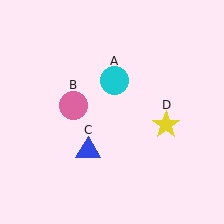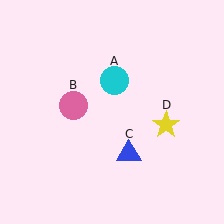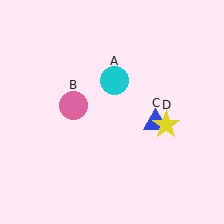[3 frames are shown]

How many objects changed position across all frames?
1 object changed position: blue triangle (object C).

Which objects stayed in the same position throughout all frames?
Cyan circle (object A) and pink circle (object B) and yellow star (object D) remained stationary.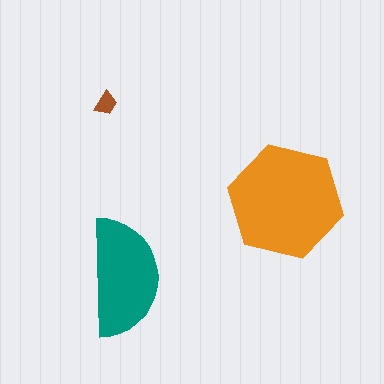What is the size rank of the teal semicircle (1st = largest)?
2nd.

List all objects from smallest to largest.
The brown trapezoid, the teal semicircle, the orange hexagon.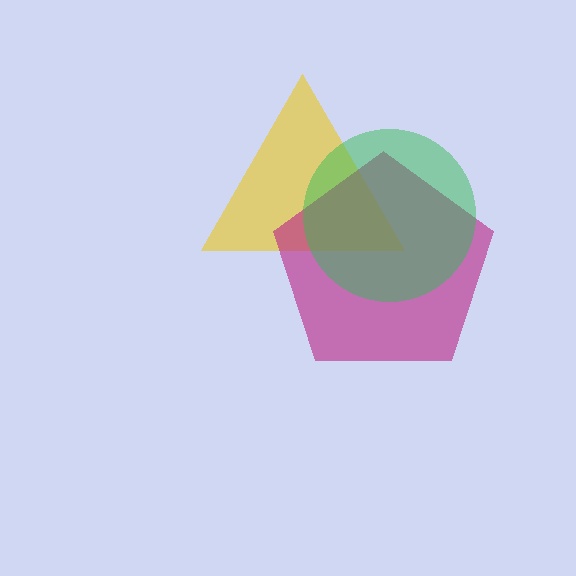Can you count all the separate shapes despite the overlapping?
Yes, there are 3 separate shapes.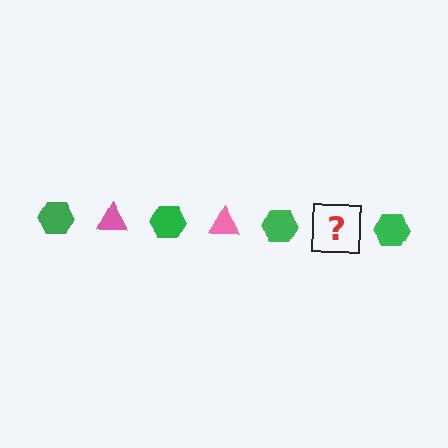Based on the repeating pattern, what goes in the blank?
The blank should be a pink triangle.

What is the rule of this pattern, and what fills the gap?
The rule is that the pattern alternates between green hexagon and pink triangle. The gap should be filled with a pink triangle.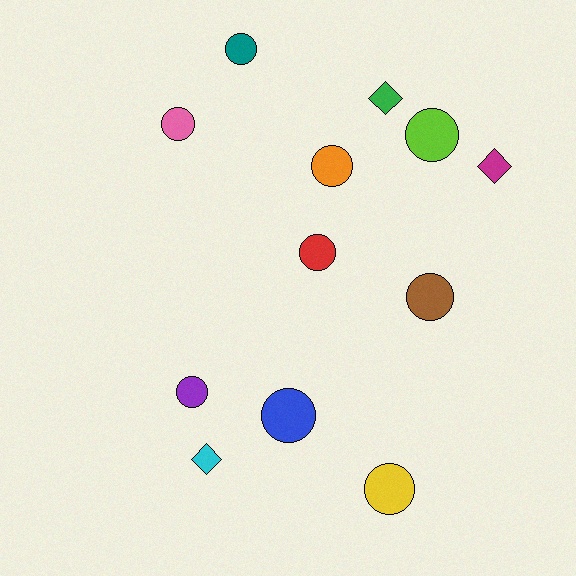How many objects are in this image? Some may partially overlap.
There are 12 objects.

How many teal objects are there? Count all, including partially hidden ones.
There is 1 teal object.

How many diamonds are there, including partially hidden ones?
There are 3 diamonds.